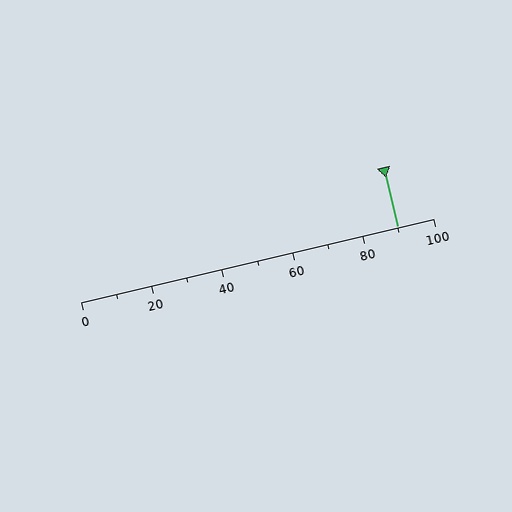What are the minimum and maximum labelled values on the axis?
The axis runs from 0 to 100.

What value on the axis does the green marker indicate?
The marker indicates approximately 90.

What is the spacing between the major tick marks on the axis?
The major ticks are spaced 20 apart.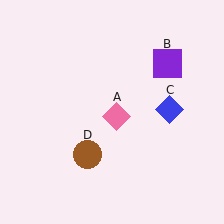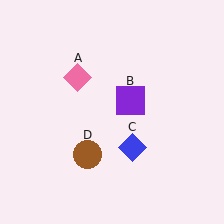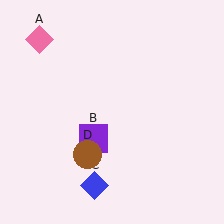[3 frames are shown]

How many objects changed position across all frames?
3 objects changed position: pink diamond (object A), purple square (object B), blue diamond (object C).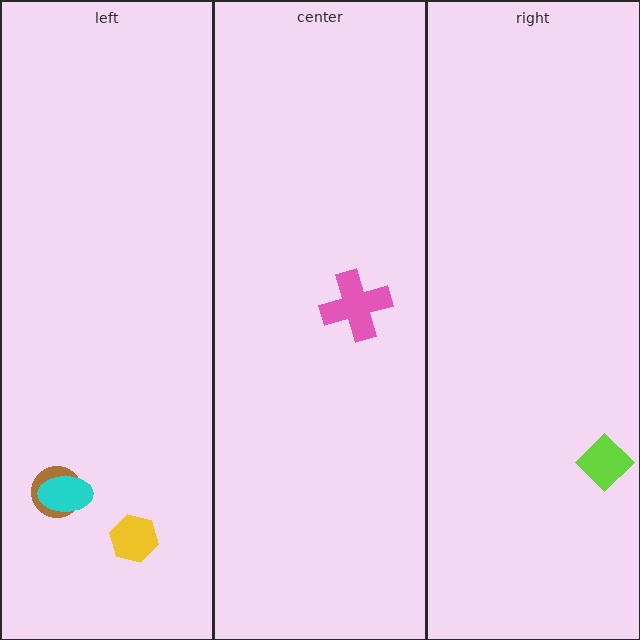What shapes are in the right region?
The lime diamond.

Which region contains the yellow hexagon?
The left region.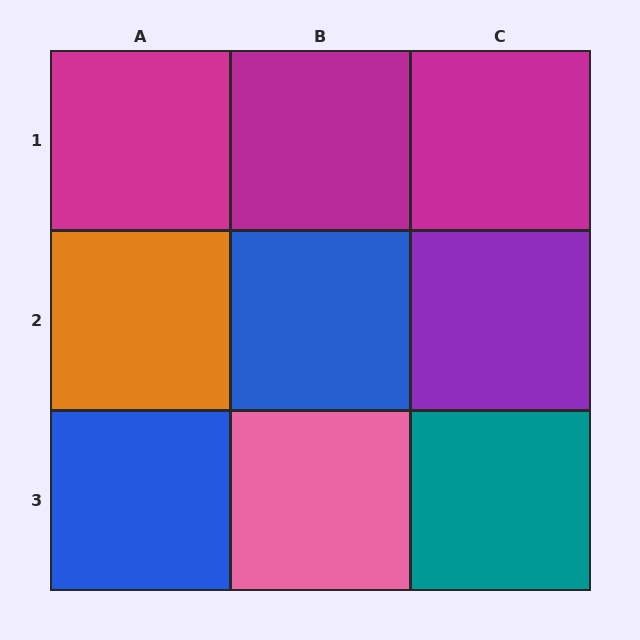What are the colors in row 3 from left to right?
Blue, pink, teal.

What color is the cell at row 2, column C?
Purple.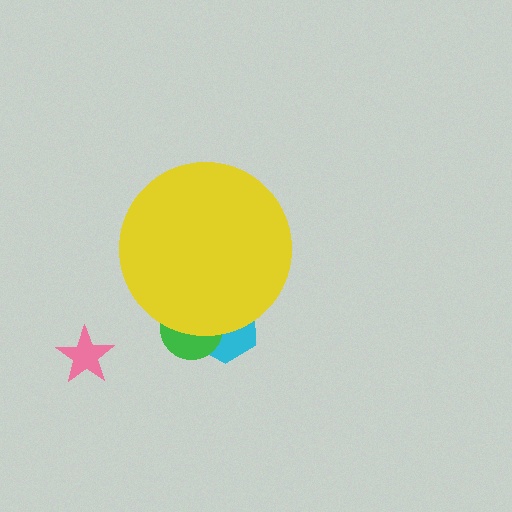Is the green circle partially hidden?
Yes, the green circle is partially hidden behind the yellow circle.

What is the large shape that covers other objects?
A yellow circle.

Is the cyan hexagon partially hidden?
Yes, the cyan hexagon is partially hidden behind the yellow circle.